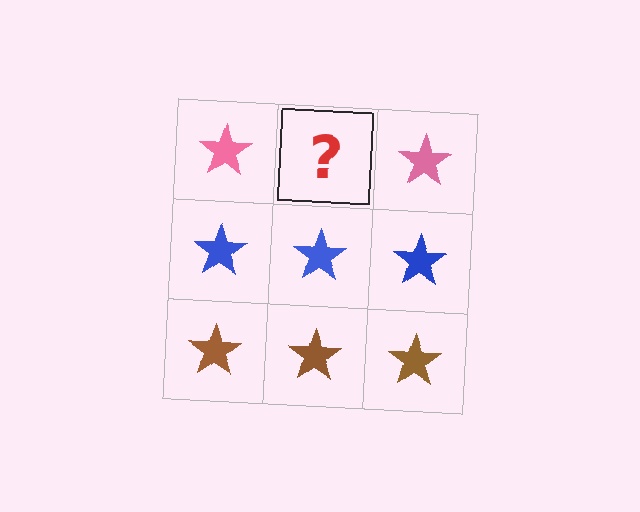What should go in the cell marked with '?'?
The missing cell should contain a pink star.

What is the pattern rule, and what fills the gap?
The rule is that each row has a consistent color. The gap should be filled with a pink star.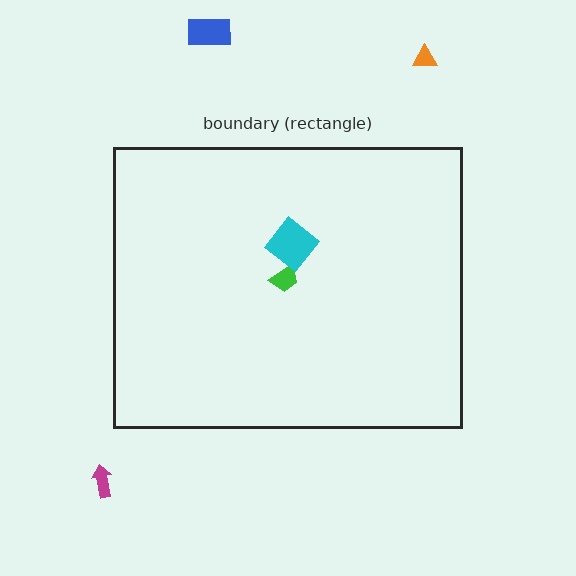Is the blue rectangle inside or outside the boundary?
Outside.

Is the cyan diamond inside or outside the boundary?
Inside.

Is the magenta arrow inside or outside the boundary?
Outside.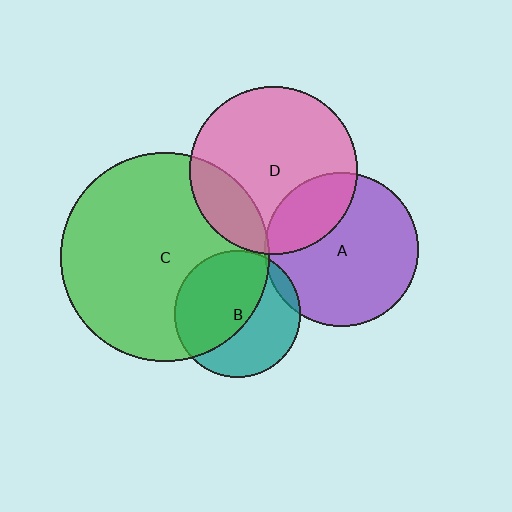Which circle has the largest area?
Circle C (green).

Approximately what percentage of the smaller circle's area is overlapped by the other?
Approximately 55%.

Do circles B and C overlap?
Yes.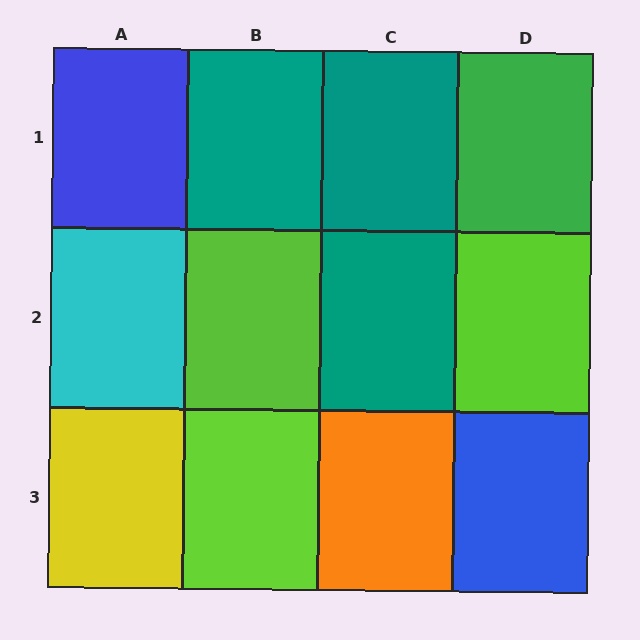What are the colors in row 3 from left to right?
Yellow, lime, orange, blue.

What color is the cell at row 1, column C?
Teal.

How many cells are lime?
3 cells are lime.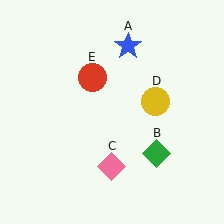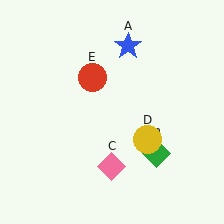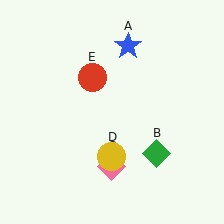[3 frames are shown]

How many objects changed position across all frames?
1 object changed position: yellow circle (object D).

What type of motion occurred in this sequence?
The yellow circle (object D) rotated clockwise around the center of the scene.